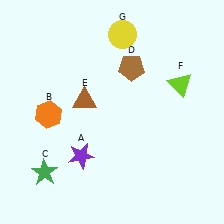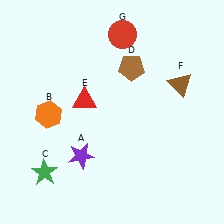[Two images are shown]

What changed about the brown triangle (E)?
In Image 1, E is brown. In Image 2, it changed to red.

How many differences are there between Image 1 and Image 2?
There are 3 differences between the two images.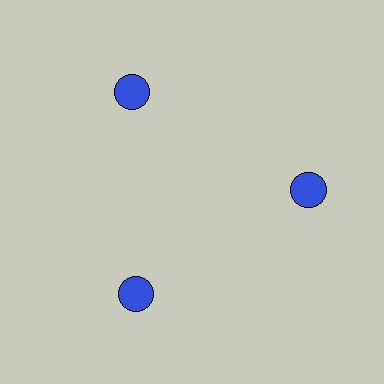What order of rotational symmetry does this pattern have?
This pattern has 3-fold rotational symmetry.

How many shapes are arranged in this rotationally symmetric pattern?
There are 3 shapes, arranged in 3 groups of 1.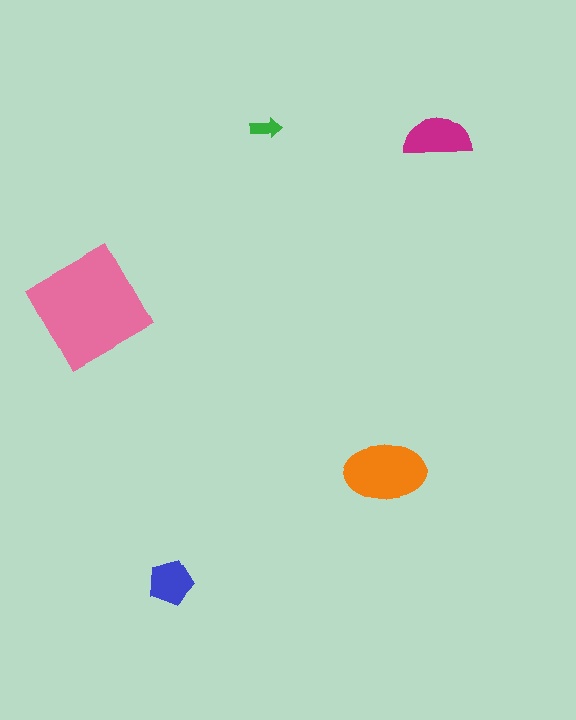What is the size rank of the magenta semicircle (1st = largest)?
3rd.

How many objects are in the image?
There are 5 objects in the image.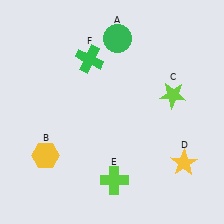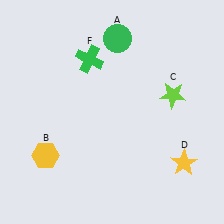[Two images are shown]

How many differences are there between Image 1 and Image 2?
There is 1 difference between the two images.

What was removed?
The lime cross (E) was removed in Image 2.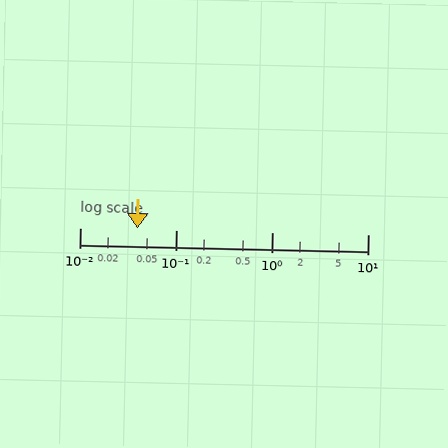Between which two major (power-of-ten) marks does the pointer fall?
The pointer is between 0.01 and 0.1.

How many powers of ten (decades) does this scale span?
The scale spans 3 decades, from 0.01 to 10.